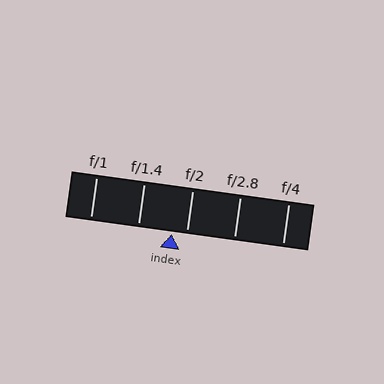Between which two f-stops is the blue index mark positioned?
The index mark is between f/1.4 and f/2.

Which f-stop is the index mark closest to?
The index mark is closest to f/2.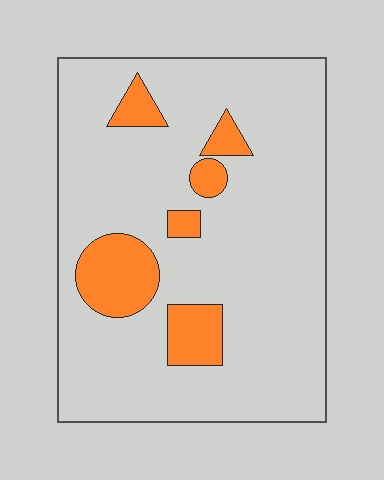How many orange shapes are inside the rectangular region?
6.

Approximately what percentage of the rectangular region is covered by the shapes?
Approximately 15%.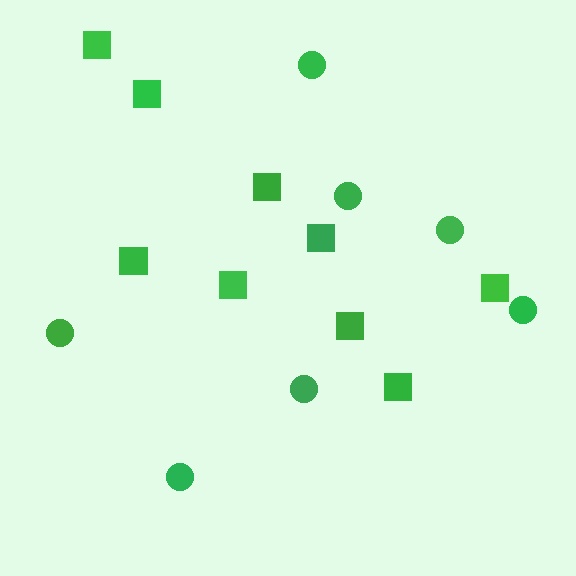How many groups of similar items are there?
There are 2 groups: one group of circles (7) and one group of squares (9).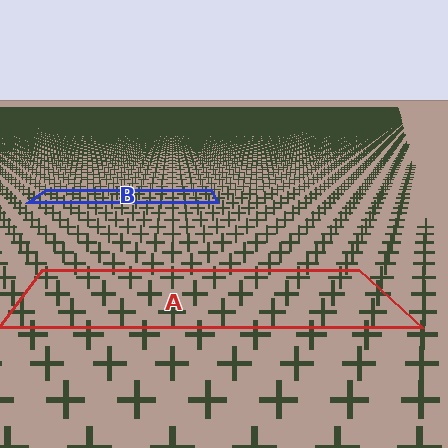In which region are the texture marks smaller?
The texture marks are smaller in region B, because it is farther away.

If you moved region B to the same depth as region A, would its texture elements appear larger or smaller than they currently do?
They would appear larger. At a closer depth, the same texture elements are projected at a bigger on-screen size.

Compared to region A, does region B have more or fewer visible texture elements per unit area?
Region B has more texture elements per unit area — they are packed more densely because it is farther away.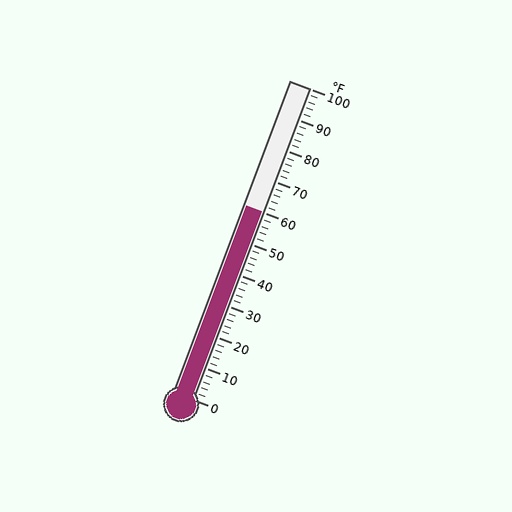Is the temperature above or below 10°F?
The temperature is above 10°F.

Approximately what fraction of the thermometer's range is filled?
The thermometer is filled to approximately 60% of its range.